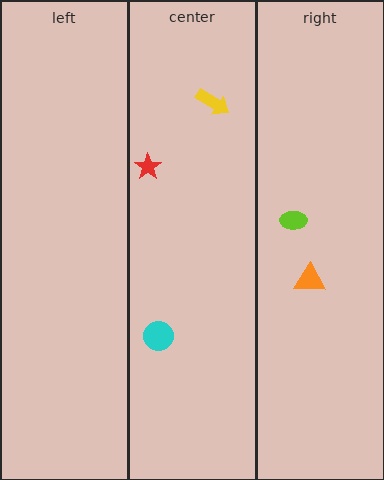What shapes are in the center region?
The red star, the yellow arrow, the cyan circle.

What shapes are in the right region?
The orange triangle, the lime ellipse.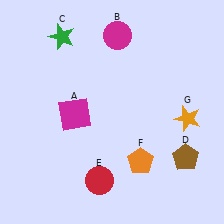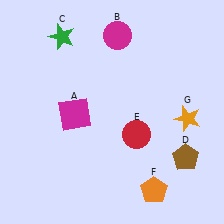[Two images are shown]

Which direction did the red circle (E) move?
The red circle (E) moved up.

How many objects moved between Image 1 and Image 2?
2 objects moved between the two images.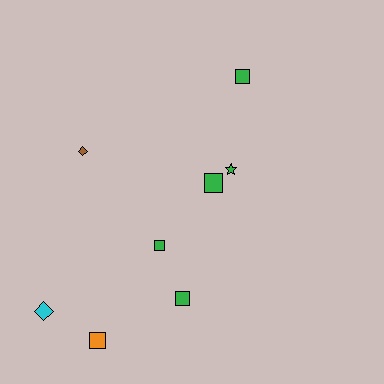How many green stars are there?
There is 1 green star.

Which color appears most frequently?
Green, with 5 objects.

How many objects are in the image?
There are 8 objects.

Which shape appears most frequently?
Square, with 5 objects.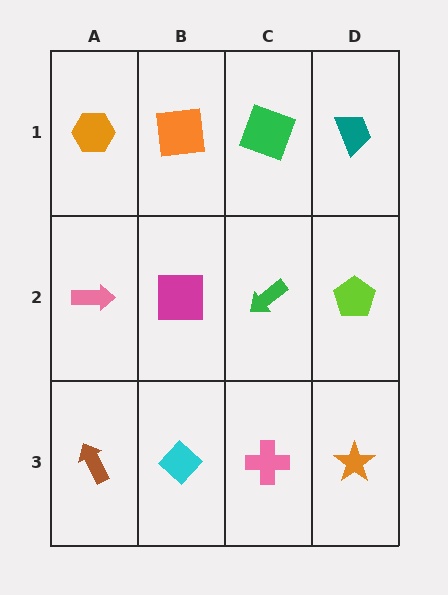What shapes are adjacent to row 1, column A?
A pink arrow (row 2, column A), an orange square (row 1, column B).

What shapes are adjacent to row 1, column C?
A green arrow (row 2, column C), an orange square (row 1, column B), a teal trapezoid (row 1, column D).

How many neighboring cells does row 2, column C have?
4.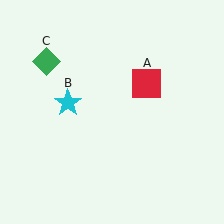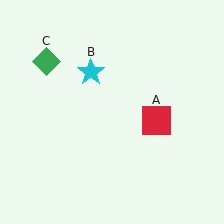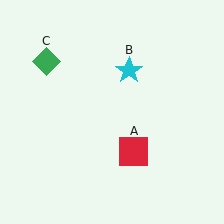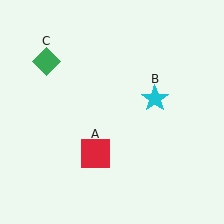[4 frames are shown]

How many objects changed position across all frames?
2 objects changed position: red square (object A), cyan star (object B).